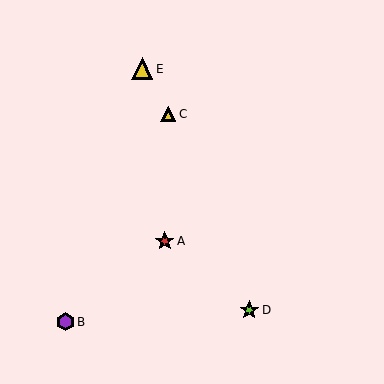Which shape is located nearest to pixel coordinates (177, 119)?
The yellow triangle (labeled C) at (168, 114) is nearest to that location.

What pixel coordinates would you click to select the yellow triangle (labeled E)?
Click at (142, 69) to select the yellow triangle E.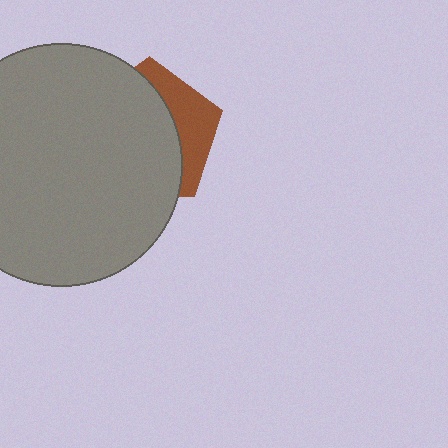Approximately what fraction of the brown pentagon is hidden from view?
Roughly 70% of the brown pentagon is hidden behind the gray circle.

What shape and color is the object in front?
The object in front is a gray circle.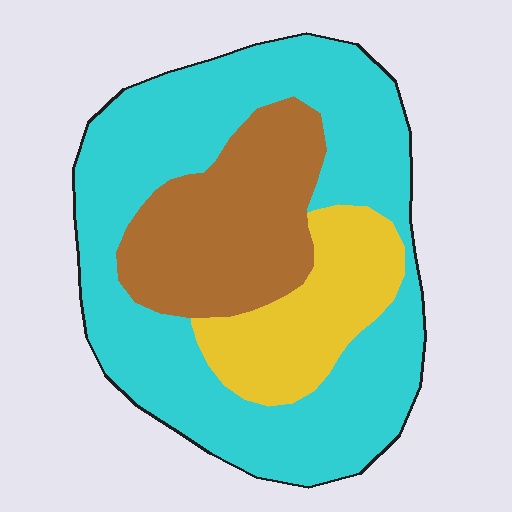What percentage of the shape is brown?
Brown covers roughly 25% of the shape.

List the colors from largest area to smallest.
From largest to smallest: cyan, brown, yellow.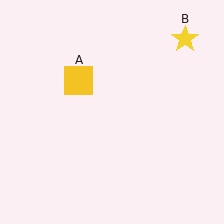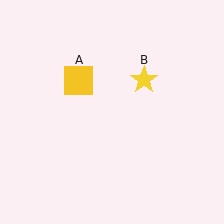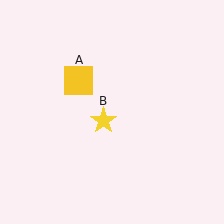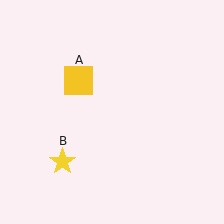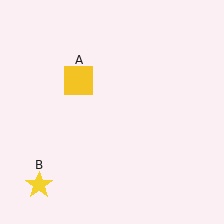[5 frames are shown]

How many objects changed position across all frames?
1 object changed position: yellow star (object B).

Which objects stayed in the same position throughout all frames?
Yellow square (object A) remained stationary.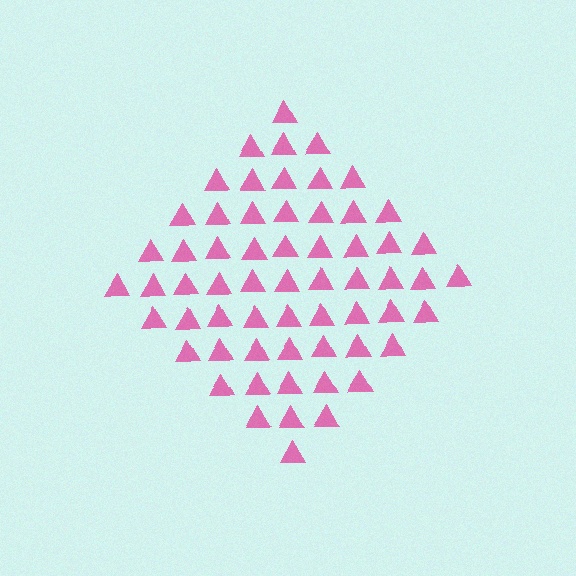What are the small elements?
The small elements are triangles.